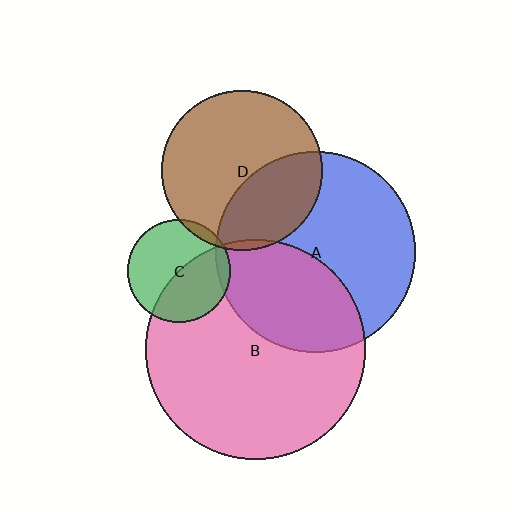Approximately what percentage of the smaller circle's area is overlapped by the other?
Approximately 5%.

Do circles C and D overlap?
Yes.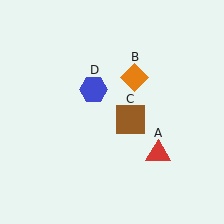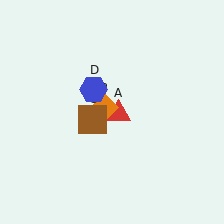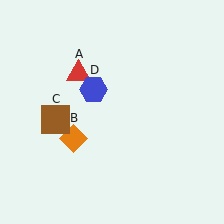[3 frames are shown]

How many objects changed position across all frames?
3 objects changed position: red triangle (object A), orange diamond (object B), brown square (object C).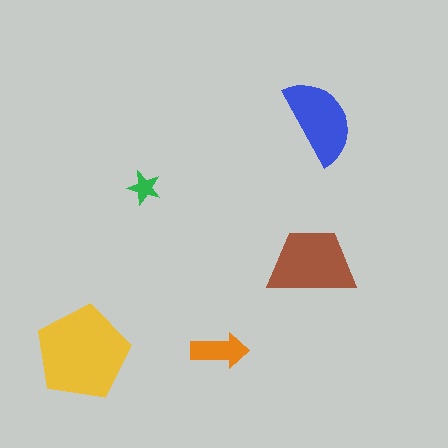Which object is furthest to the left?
The yellow pentagon is leftmost.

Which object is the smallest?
The green star.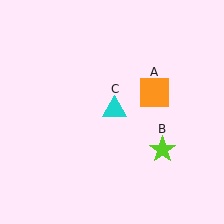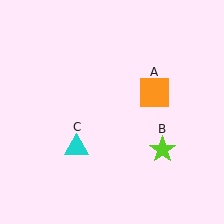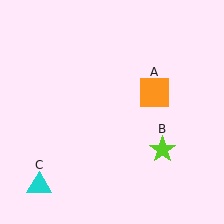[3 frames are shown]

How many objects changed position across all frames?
1 object changed position: cyan triangle (object C).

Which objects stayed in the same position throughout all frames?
Orange square (object A) and lime star (object B) remained stationary.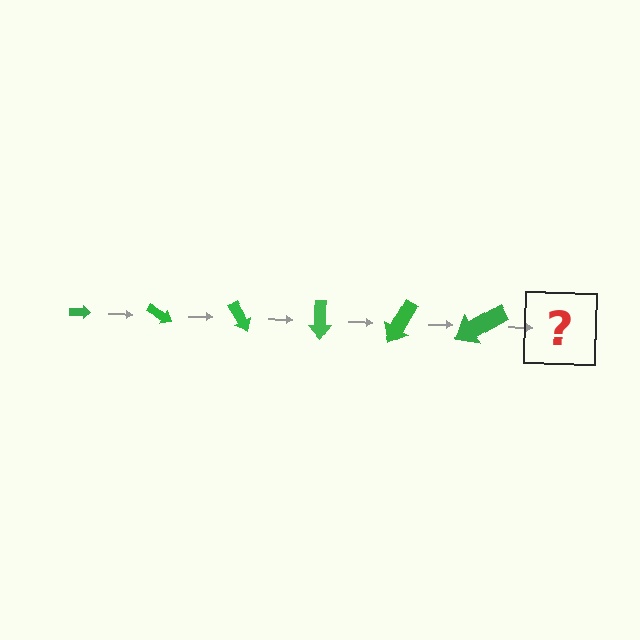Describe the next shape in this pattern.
It should be an arrow, larger than the previous one and rotated 180 degrees from the start.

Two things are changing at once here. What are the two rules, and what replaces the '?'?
The two rules are that the arrow grows larger each step and it rotates 30 degrees each step. The '?' should be an arrow, larger than the previous one and rotated 180 degrees from the start.